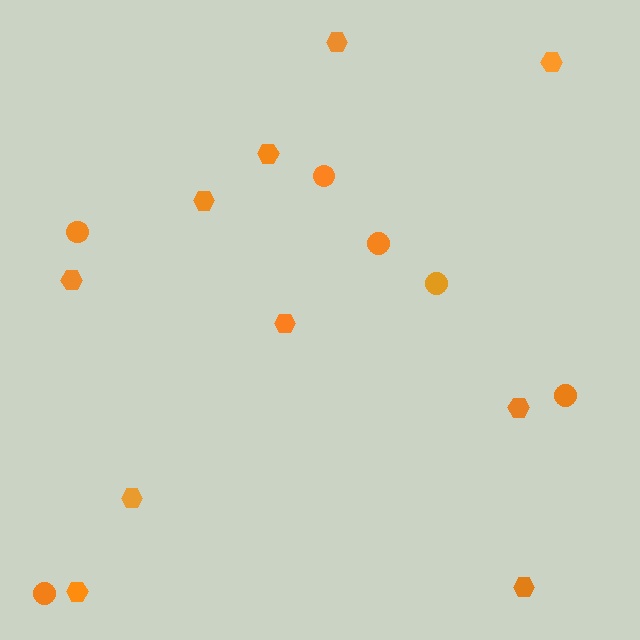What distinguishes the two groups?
There are 2 groups: one group of circles (6) and one group of hexagons (10).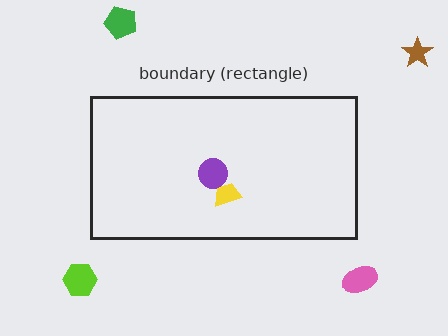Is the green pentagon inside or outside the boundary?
Outside.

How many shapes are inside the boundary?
2 inside, 4 outside.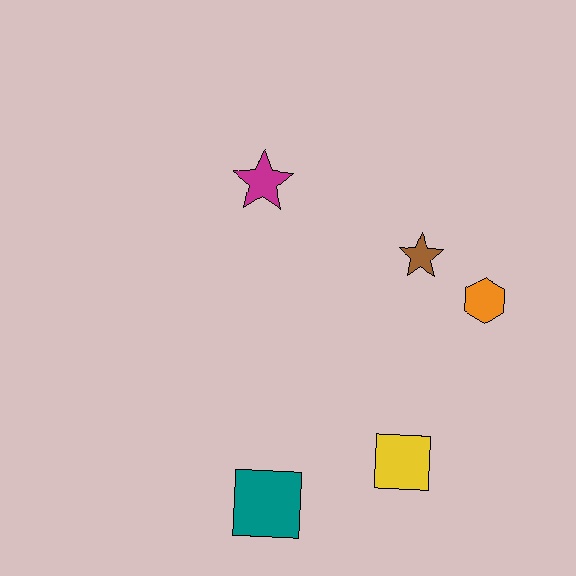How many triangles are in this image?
There are no triangles.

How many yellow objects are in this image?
There is 1 yellow object.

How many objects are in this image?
There are 5 objects.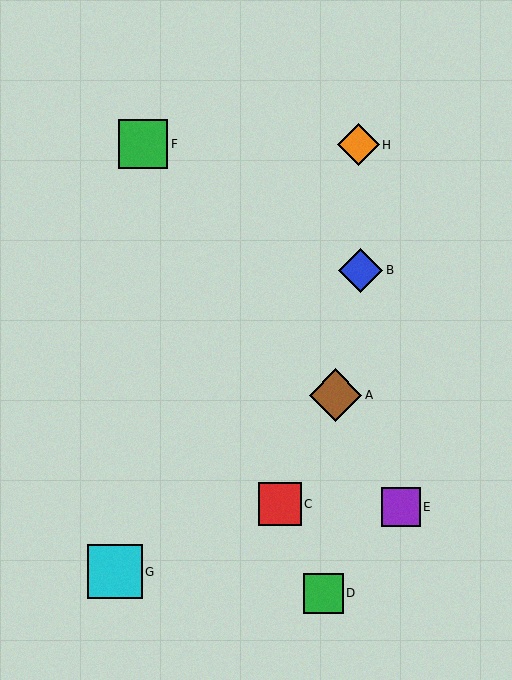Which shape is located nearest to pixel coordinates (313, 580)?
The green square (labeled D) at (323, 593) is nearest to that location.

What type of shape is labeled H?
Shape H is an orange diamond.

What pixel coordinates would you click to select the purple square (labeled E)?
Click at (401, 507) to select the purple square E.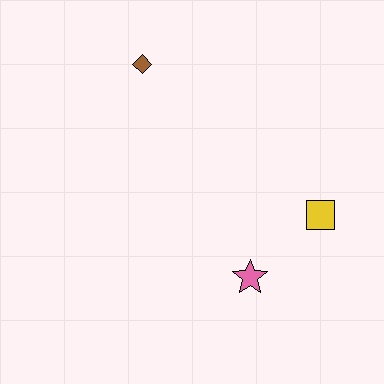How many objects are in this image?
There are 3 objects.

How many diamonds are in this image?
There is 1 diamond.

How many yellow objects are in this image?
There is 1 yellow object.